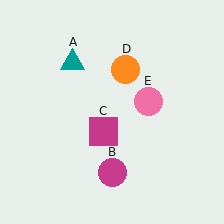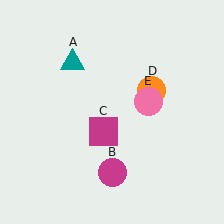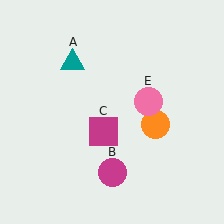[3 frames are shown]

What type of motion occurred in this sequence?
The orange circle (object D) rotated clockwise around the center of the scene.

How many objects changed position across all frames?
1 object changed position: orange circle (object D).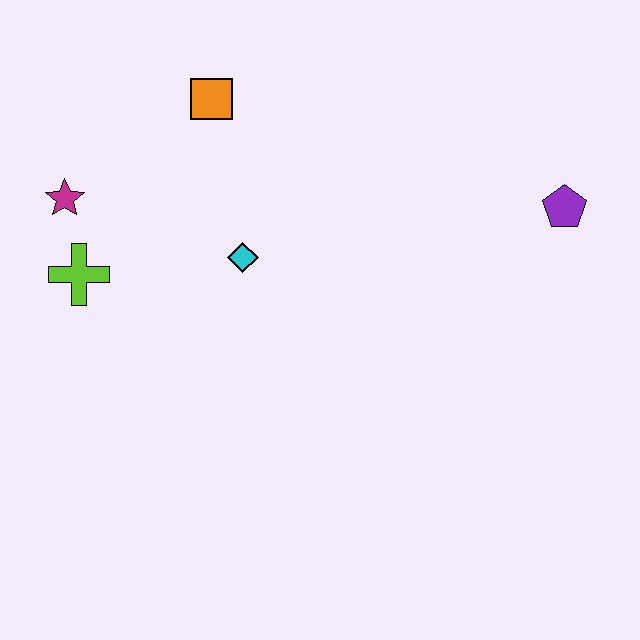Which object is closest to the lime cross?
The magenta star is closest to the lime cross.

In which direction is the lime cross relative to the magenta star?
The lime cross is below the magenta star.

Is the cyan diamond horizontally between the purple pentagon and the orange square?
Yes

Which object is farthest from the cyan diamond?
The purple pentagon is farthest from the cyan diamond.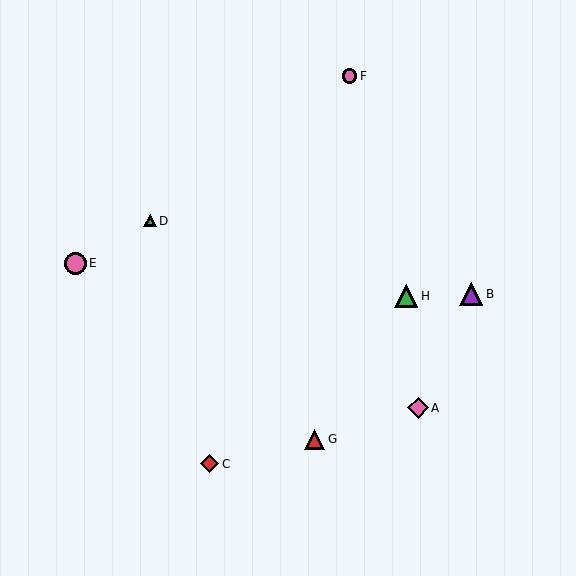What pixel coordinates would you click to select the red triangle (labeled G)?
Click at (315, 439) to select the red triangle G.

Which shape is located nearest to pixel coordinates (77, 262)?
The pink circle (labeled E) at (75, 263) is nearest to that location.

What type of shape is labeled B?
Shape B is a purple triangle.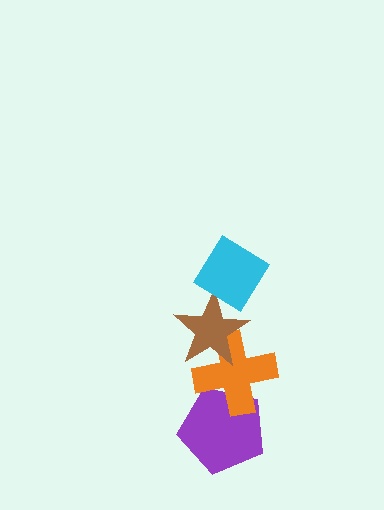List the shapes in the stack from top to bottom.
From top to bottom: the cyan diamond, the brown star, the orange cross, the purple pentagon.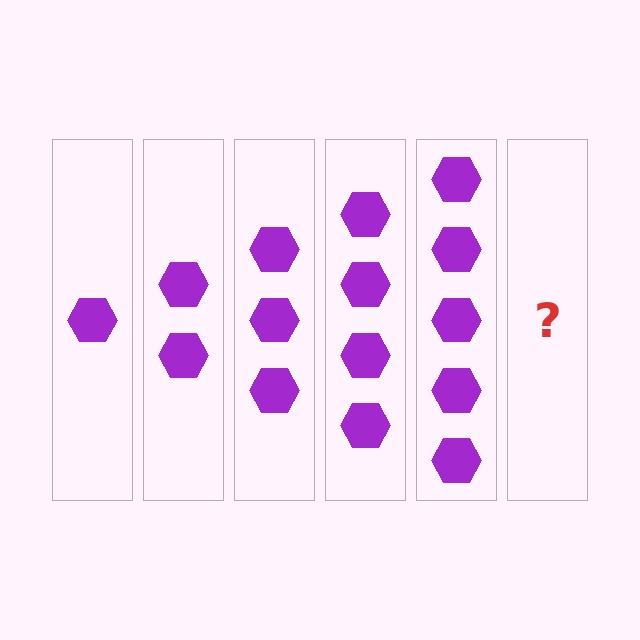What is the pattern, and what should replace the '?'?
The pattern is that each step adds one more hexagon. The '?' should be 6 hexagons.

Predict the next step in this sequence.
The next step is 6 hexagons.